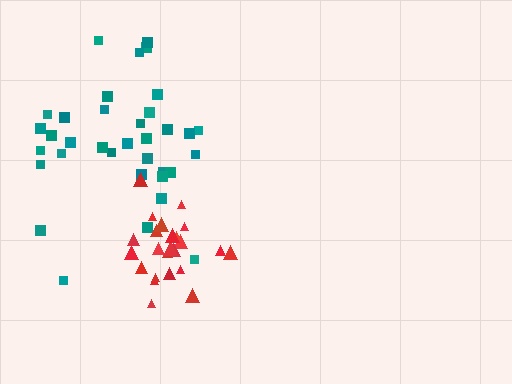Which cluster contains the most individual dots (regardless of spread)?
Teal (35).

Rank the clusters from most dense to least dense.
red, teal.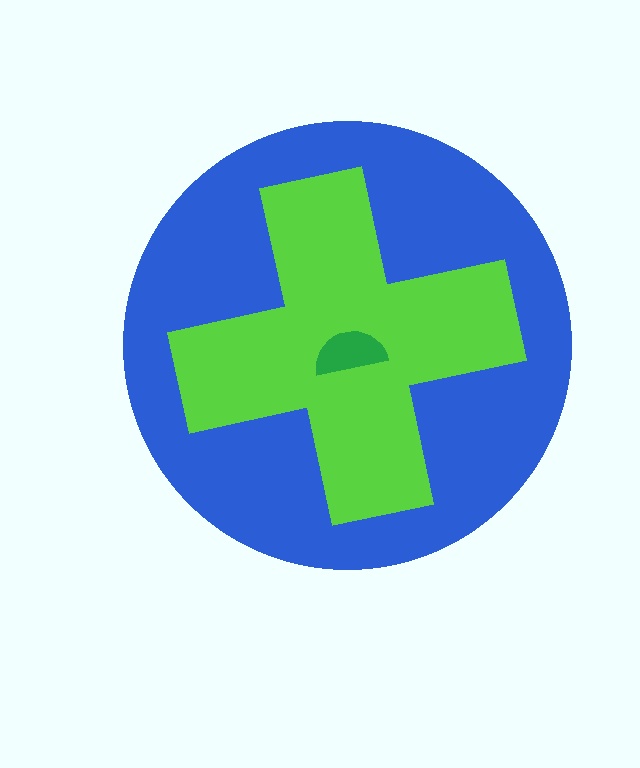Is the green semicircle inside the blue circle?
Yes.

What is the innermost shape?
The green semicircle.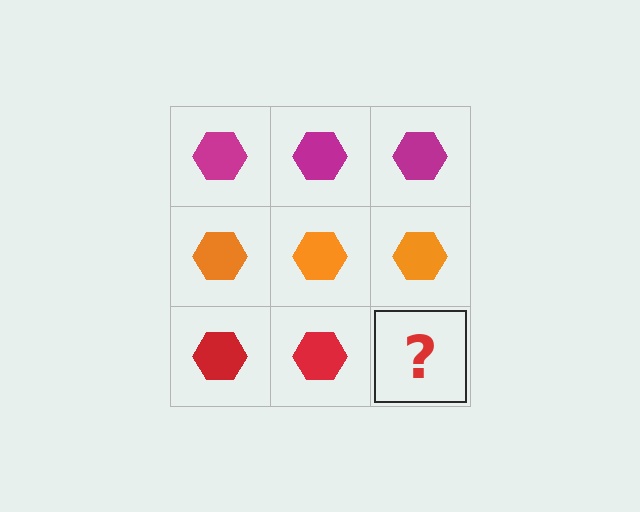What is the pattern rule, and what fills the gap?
The rule is that each row has a consistent color. The gap should be filled with a red hexagon.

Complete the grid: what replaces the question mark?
The question mark should be replaced with a red hexagon.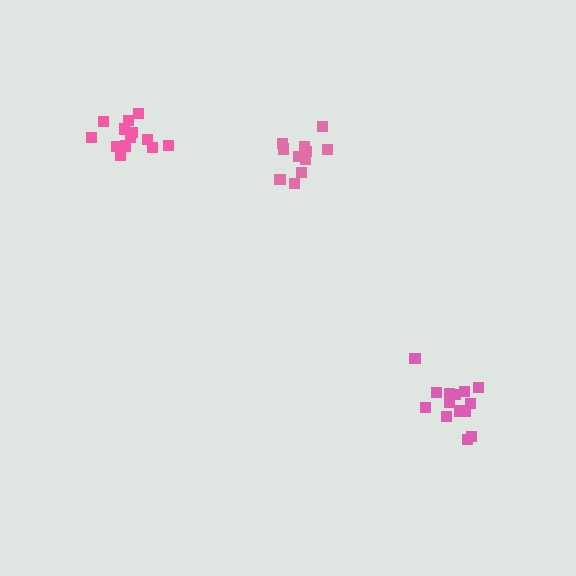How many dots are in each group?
Group 1: 11 dots, Group 2: 14 dots, Group 3: 13 dots (38 total).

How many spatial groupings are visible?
There are 3 spatial groupings.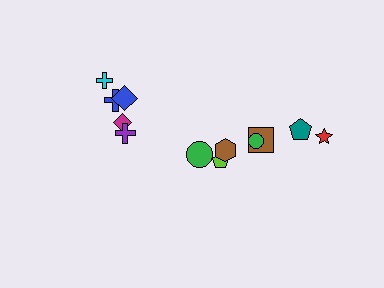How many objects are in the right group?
There are 8 objects.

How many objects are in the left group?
There are 5 objects.